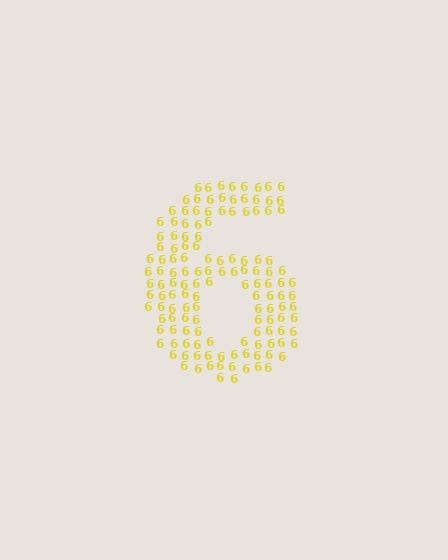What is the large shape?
The large shape is the digit 6.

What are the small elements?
The small elements are digit 6's.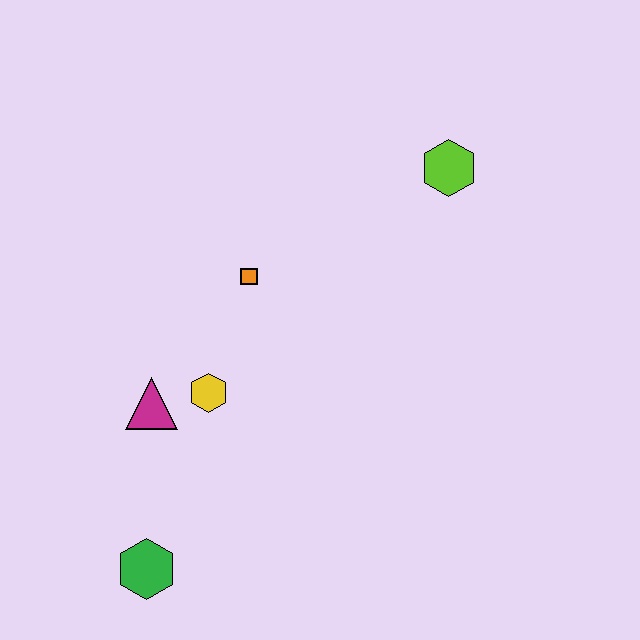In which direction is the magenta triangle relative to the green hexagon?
The magenta triangle is above the green hexagon.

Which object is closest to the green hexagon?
The magenta triangle is closest to the green hexagon.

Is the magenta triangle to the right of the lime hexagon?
No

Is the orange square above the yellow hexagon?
Yes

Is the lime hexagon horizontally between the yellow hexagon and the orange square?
No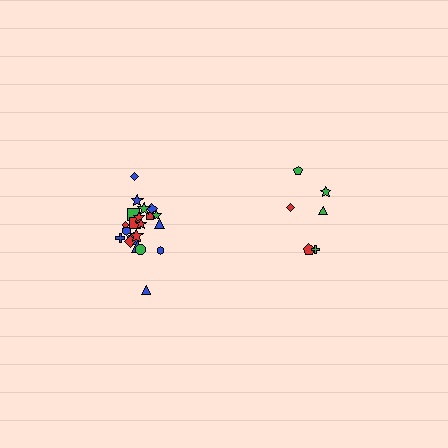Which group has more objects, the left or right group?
The left group.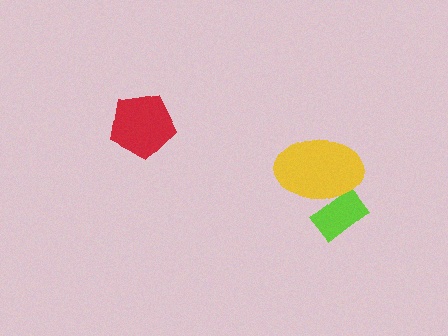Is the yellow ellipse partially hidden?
No, no other shape covers it.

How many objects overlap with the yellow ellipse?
1 object overlaps with the yellow ellipse.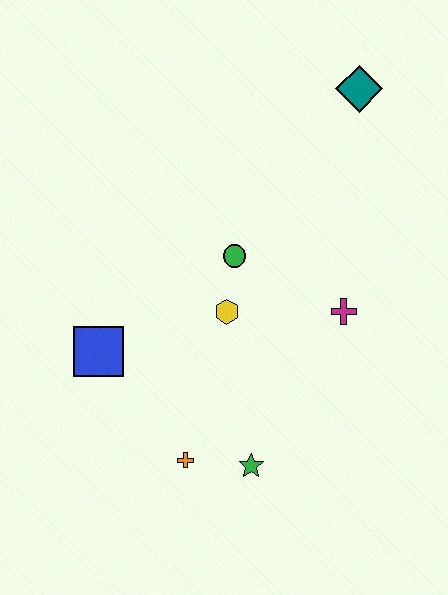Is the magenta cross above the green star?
Yes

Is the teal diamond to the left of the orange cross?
No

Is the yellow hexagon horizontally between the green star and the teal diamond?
No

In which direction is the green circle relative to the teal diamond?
The green circle is below the teal diamond.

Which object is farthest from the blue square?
The teal diamond is farthest from the blue square.